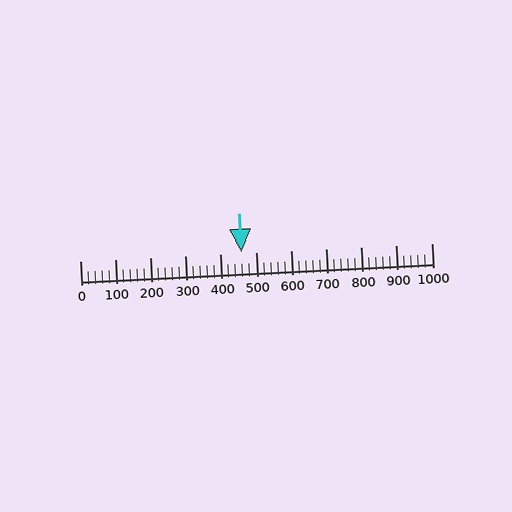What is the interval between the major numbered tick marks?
The major tick marks are spaced 100 units apart.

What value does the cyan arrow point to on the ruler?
The cyan arrow points to approximately 460.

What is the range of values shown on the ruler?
The ruler shows values from 0 to 1000.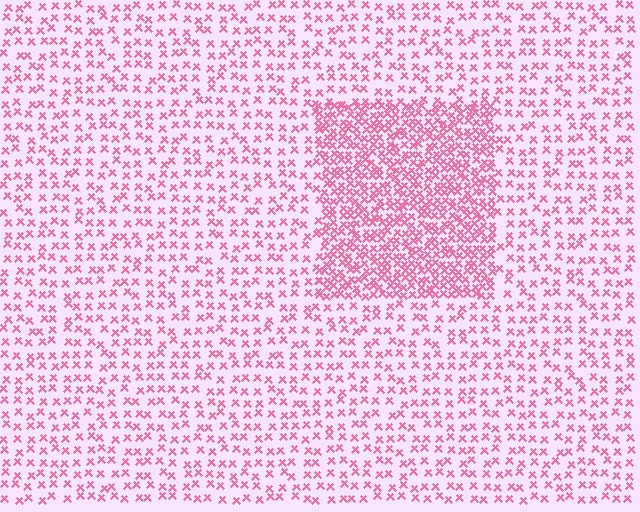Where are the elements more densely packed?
The elements are more densely packed inside the rectangle boundary.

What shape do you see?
I see a rectangle.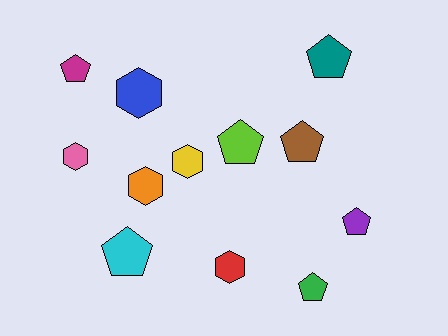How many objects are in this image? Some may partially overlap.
There are 12 objects.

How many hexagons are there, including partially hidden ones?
There are 5 hexagons.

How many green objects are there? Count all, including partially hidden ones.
There is 1 green object.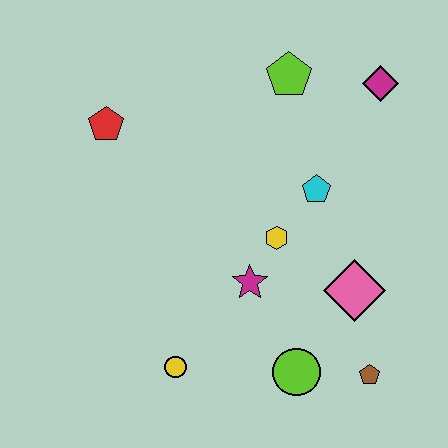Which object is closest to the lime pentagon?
The magenta diamond is closest to the lime pentagon.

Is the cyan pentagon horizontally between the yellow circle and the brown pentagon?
Yes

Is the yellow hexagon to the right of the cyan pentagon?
No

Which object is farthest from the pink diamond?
The red pentagon is farthest from the pink diamond.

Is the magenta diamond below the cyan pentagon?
No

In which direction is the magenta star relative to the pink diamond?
The magenta star is to the left of the pink diamond.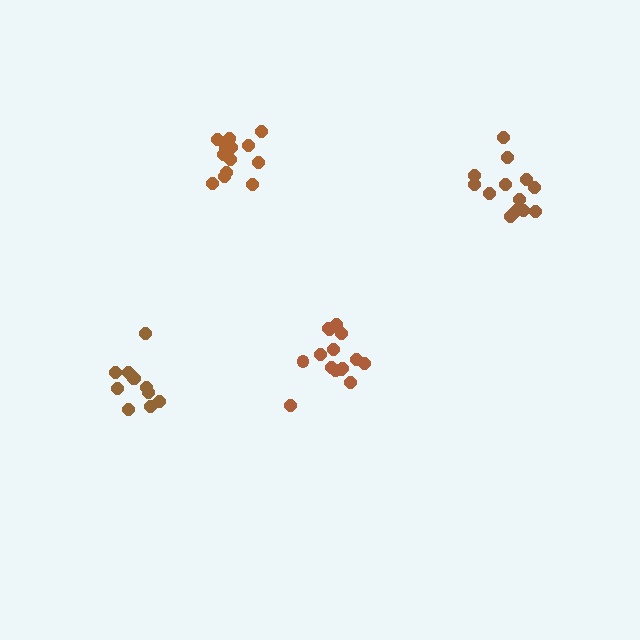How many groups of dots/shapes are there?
There are 4 groups.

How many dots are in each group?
Group 1: 14 dots, Group 2: 14 dots, Group 3: 15 dots, Group 4: 12 dots (55 total).